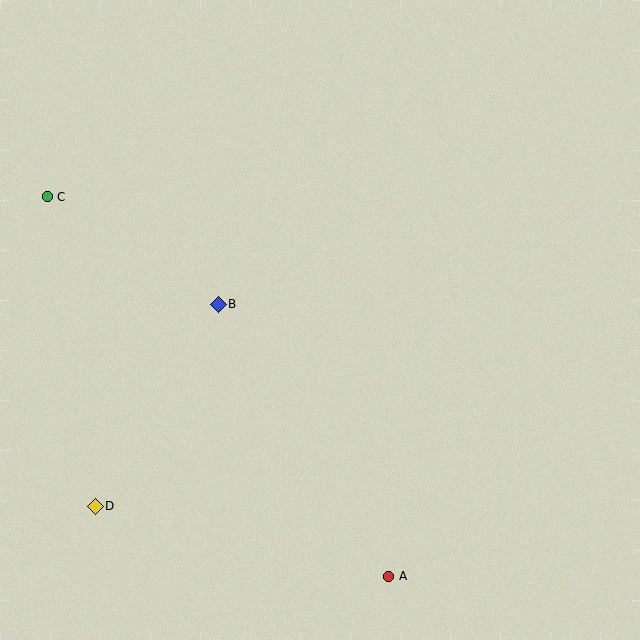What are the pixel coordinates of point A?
Point A is at (389, 576).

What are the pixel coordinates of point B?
Point B is at (218, 304).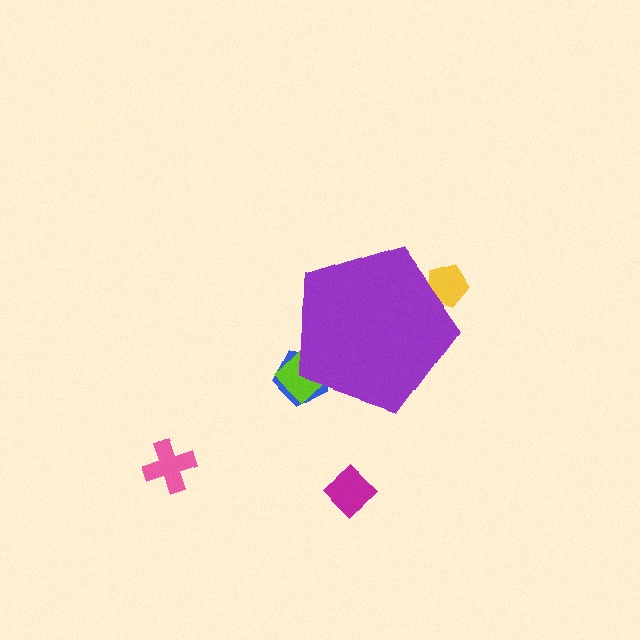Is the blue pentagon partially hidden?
Yes, the blue pentagon is partially hidden behind the purple pentagon.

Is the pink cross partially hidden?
No, the pink cross is fully visible.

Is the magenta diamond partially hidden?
No, the magenta diamond is fully visible.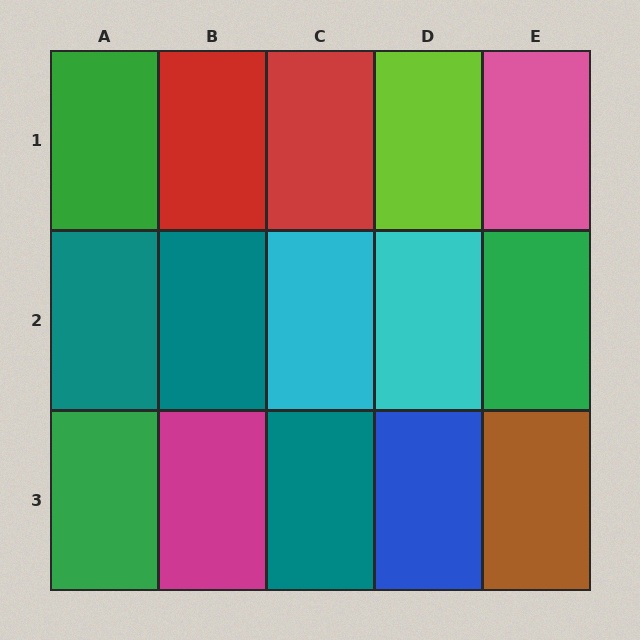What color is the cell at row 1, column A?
Green.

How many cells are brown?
1 cell is brown.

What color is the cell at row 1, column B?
Red.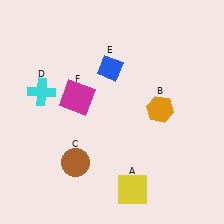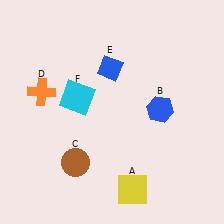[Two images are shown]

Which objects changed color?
B changed from orange to blue. D changed from cyan to orange. F changed from magenta to cyan.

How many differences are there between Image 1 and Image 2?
There are 3 differences between the two images.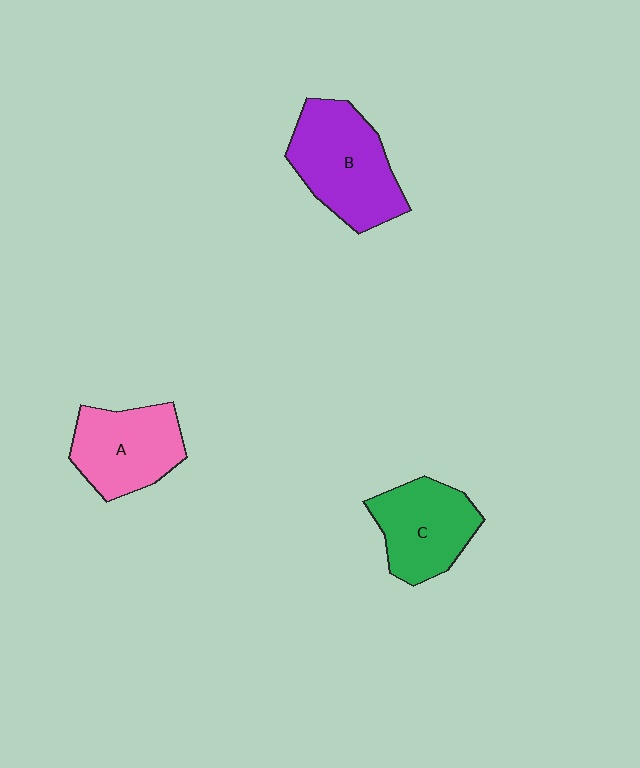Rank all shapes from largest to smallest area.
From largest to smallest: B (purple), A (pink), C (green).